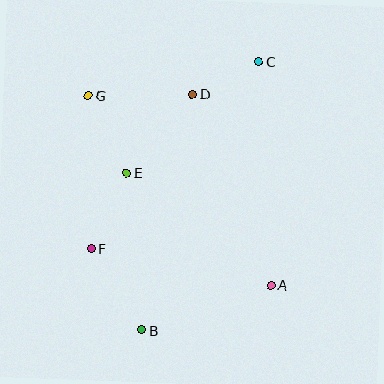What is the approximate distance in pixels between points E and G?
The distance between E and G is approximately 86 pixels.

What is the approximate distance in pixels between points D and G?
The distance between D and G is approximately 104 pixels.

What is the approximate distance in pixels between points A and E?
The distance between A and E is approximately 183 pixels.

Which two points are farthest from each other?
Points B and C are farthest from each other.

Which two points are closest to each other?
Points C and D are closest to each other.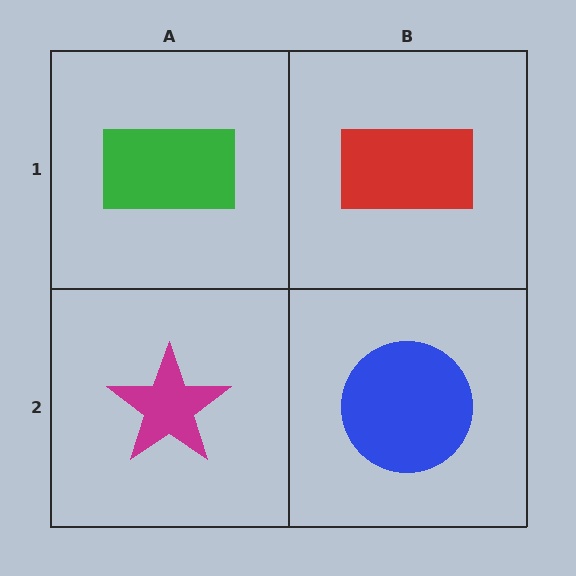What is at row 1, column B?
A red rectangle.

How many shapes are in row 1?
2 shapes.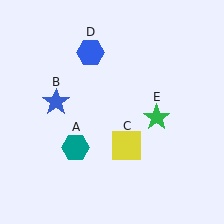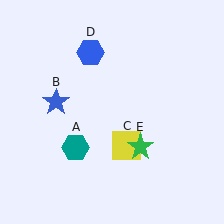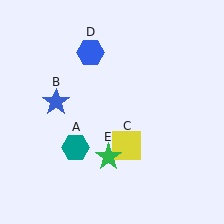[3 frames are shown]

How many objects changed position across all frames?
1 object changed position: green star (object E).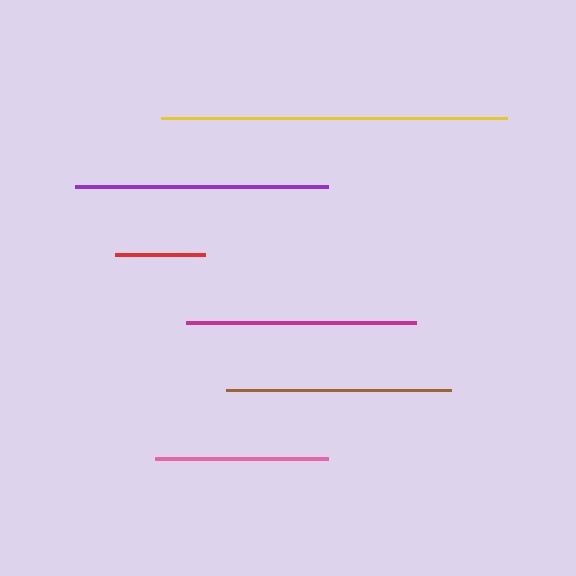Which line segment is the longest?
The yellow line is the longest at approximately 346 pixels.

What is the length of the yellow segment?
The yellow segment is approximately 346 pixels long.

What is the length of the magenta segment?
The magenta segment is approximately 230 pixels long.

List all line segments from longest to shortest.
From longest to shortest: yellow, purple, magenta, brown, pink, red.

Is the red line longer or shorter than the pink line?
The pink line is longer than the red line.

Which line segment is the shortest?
The red line is the shortest at approximately 90 pixels.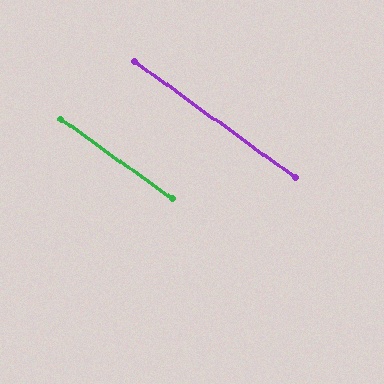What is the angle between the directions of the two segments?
Approximately 0 degrees.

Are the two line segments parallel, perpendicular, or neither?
Parallel — their directions differ by only 0.4°.